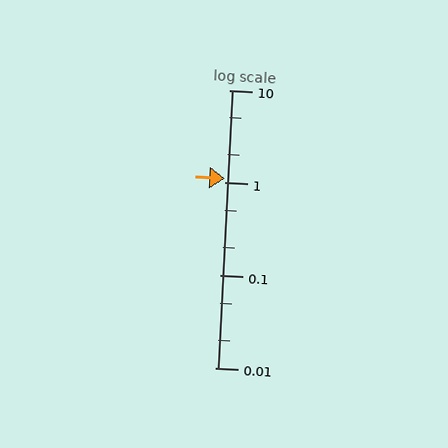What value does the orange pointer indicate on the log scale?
The pointer indicates approximately 1.1.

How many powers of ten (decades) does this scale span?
The scale spans 3 decades, from 0.01 to 10.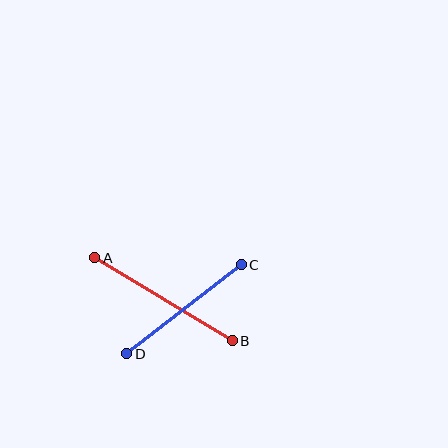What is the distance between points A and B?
The distance is approximately 160 pixels.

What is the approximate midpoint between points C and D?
The midpoint is at approximately (184, 309) pixels.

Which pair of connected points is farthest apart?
Points A and B are farthest apart.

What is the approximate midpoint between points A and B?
The midpoint is at approximately (164, 299) pixels.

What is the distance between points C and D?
The distance is approximately 145 pixels.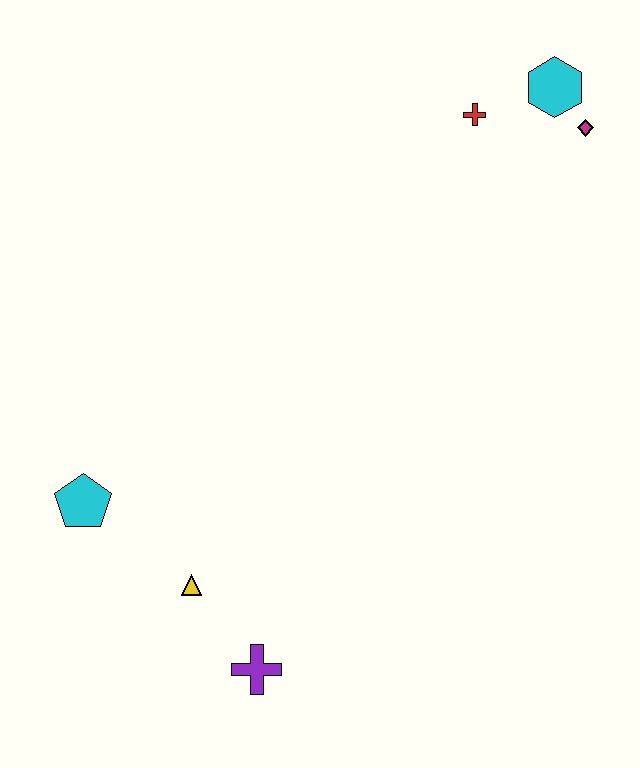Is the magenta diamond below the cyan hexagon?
Yes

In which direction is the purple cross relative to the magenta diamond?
The purple cross is below the magenta diamond.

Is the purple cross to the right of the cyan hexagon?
No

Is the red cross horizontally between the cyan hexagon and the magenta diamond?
No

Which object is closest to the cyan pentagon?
The yellow triangle is closest to the cyan pentagon.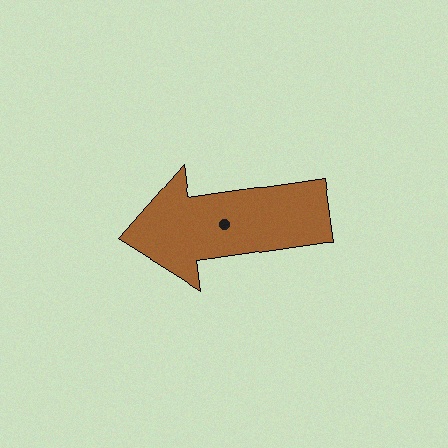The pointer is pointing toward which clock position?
Roughly 9 o'clock.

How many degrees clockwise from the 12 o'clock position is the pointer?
Approximately 262 degrees.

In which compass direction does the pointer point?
West.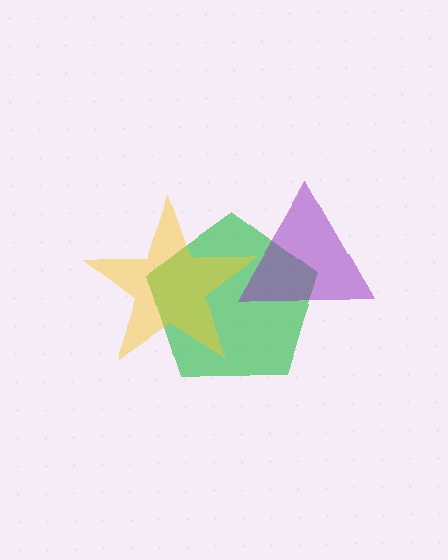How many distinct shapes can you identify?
There are 3 distinct shapes: a green pentagon, a purple triangle, a yellow star.